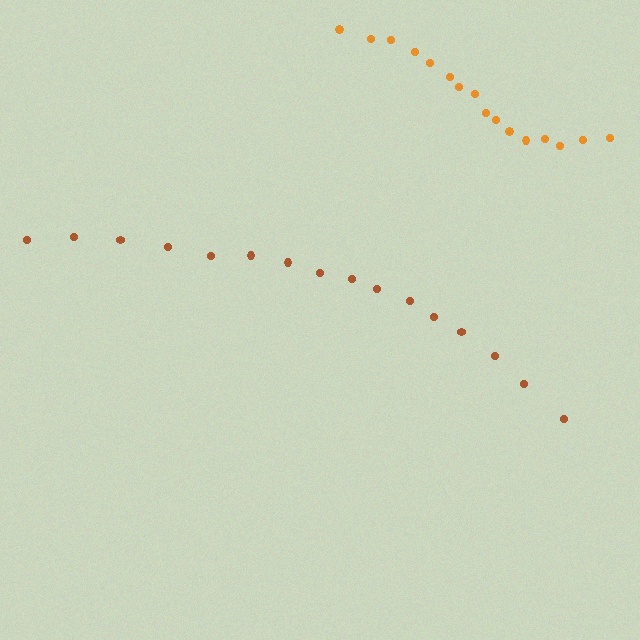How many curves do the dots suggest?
There are 2 distinct paths.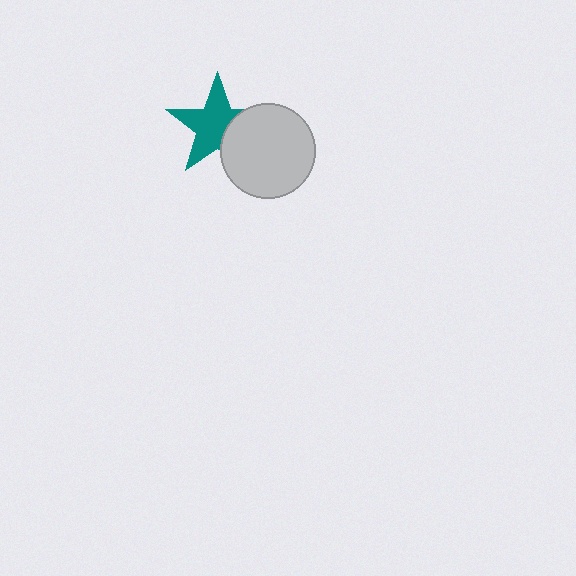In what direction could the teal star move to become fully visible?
The teal star could move left. That would shift it out from behind the light gray circle entirely.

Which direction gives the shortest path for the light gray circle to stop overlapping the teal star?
Moving right gives the shortest separation.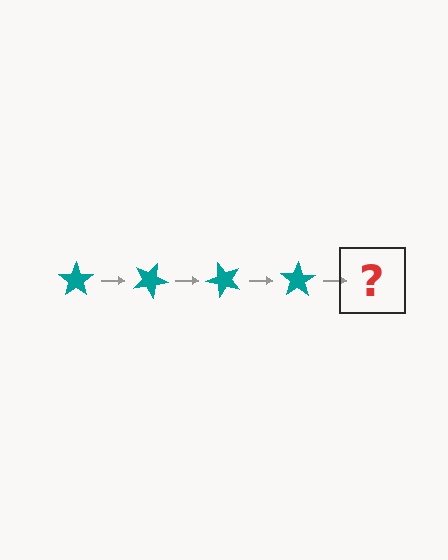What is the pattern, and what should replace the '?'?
The pattern is that the star rotates 25 degrees each step. The '?' should be a teal star rotated 100 degrees.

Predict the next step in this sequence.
The next step is a teal star rotated 100 degrees.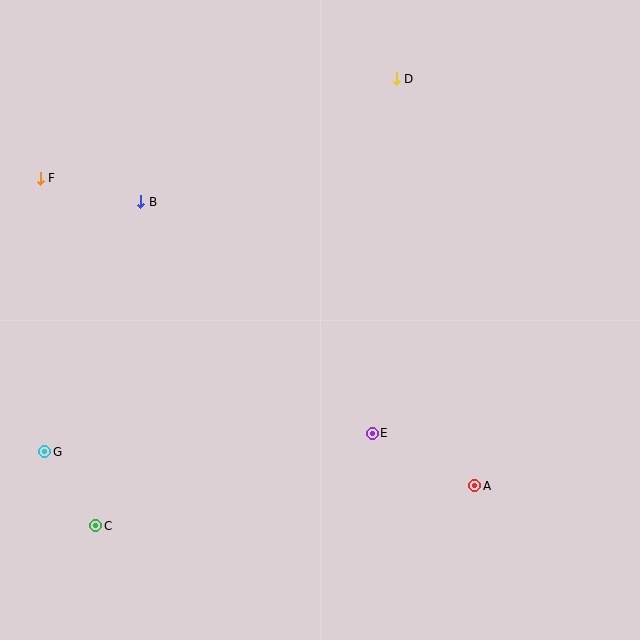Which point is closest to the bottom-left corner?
Point C is closest to the bottom-left corner.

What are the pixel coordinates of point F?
Point F is at (40, 178).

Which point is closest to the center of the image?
Point E at (372, 433) is closest to the center.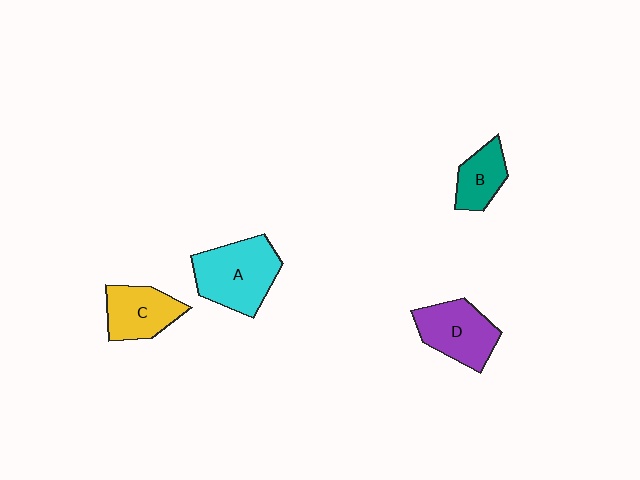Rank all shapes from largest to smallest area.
From largest to smallest: A (cyan), D (purple), C (yellow), B (teal).